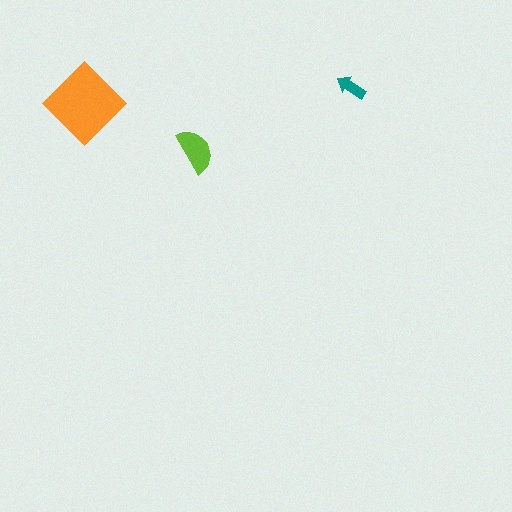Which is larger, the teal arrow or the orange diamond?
The orange diamond.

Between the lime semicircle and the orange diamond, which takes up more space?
The orange diamond.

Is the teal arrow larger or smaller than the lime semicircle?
Smaller.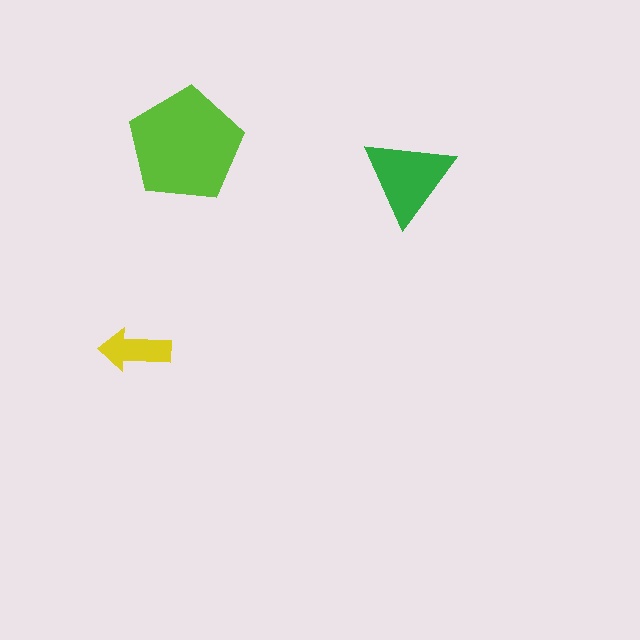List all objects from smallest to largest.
The yellow arrow, the green triangle, the lime pentagon.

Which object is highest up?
The lime pentagon is topmost.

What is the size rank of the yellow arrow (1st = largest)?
3rd.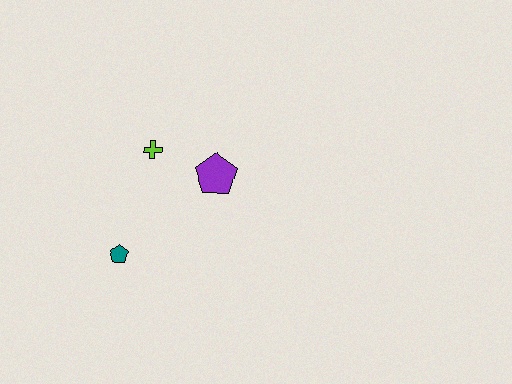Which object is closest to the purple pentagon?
The lime cross is closest to the purple pentagon.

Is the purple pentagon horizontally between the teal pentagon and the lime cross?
No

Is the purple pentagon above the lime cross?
No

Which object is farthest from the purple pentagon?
The teal pentagon is farthest from the purple pentagon.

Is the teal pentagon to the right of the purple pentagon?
No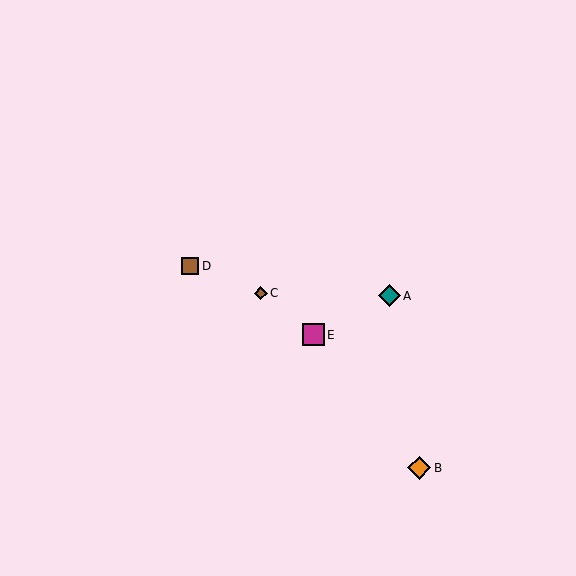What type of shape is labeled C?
Shape C is a brown diamond.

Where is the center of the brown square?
The center of the brown square is at (190, 266).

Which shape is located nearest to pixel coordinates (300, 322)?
The magenta square (labeled E) at (313, 335) is nearest to that location.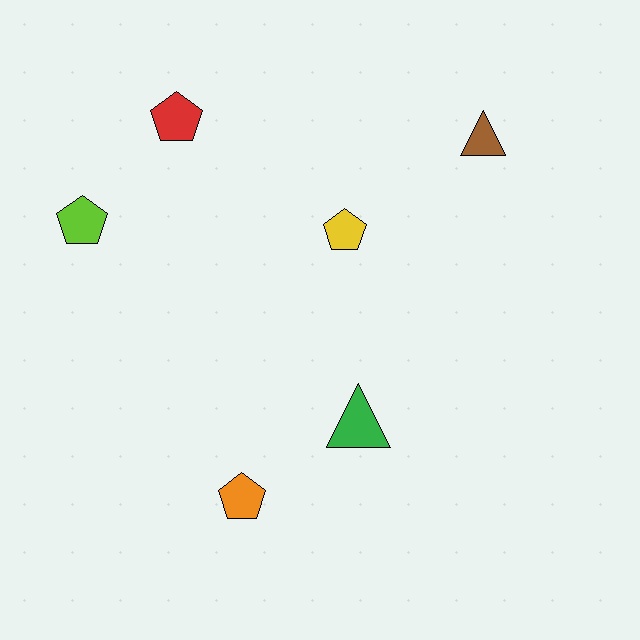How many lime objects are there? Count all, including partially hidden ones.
There is 1 lime object.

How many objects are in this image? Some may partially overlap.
There are 6 objects.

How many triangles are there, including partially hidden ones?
There are 2 triangles.